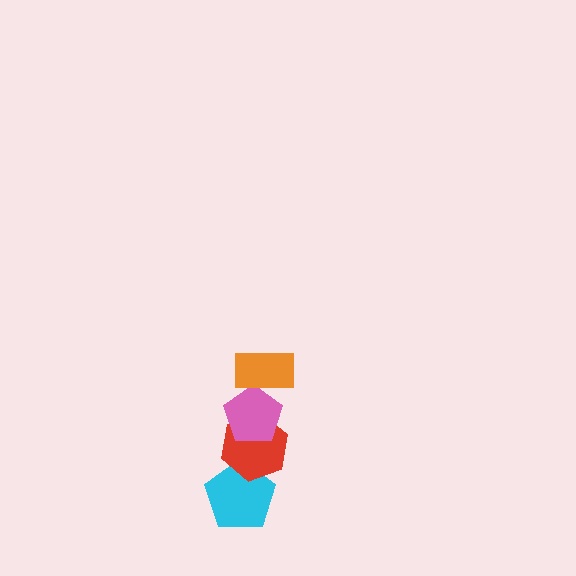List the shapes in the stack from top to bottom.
From top to bottom: the orange rectangle, the pink pentagon, the red hexagon, the cyan pentagon.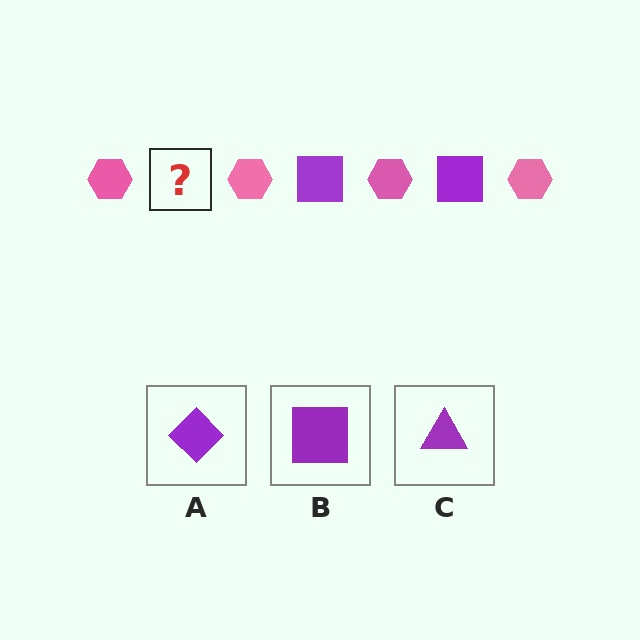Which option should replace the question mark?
Option B.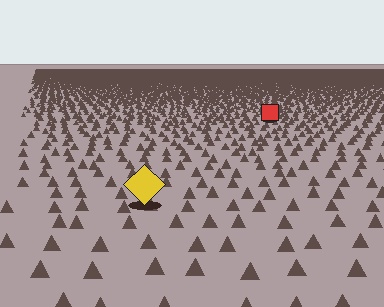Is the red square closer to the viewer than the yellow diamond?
No. The yellow diamond is closer — you can tell from the texture gradient: the ground texture is coarser near it.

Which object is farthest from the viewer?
The red square is farthest from the viewer. It appears smaller and the ground texture around it is denser.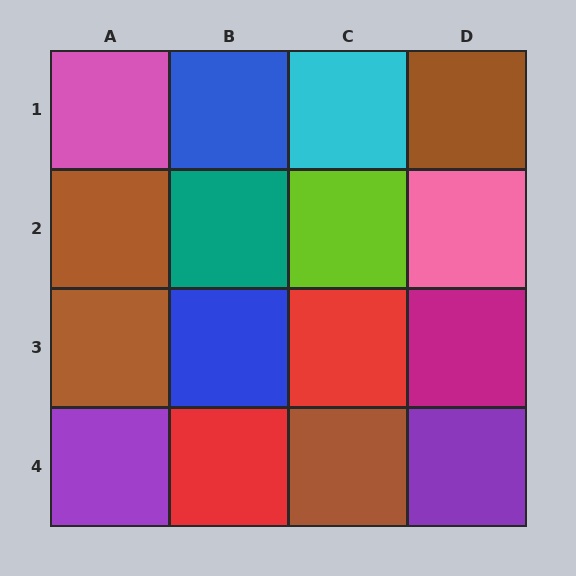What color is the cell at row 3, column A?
Brown.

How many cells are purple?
2 cells are purple.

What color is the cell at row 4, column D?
Purple.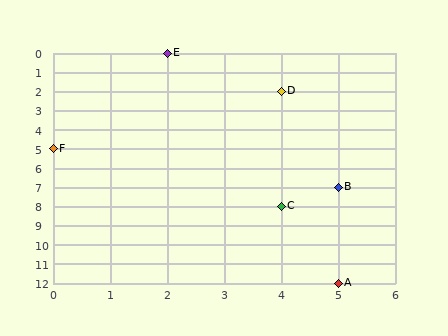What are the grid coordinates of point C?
Point C is at grid coordinates (4, 8).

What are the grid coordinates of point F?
Point F is at grid coordinates (0, 5).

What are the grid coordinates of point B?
Point B is at grid coordinates (5, 7).